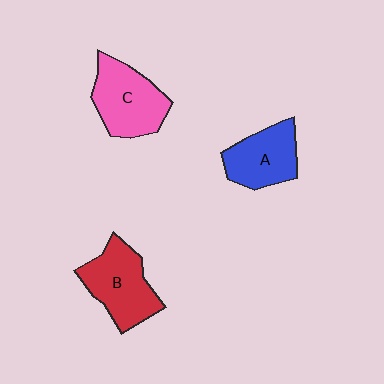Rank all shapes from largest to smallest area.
From largest to smallest: C (pink), B (red), A (blue).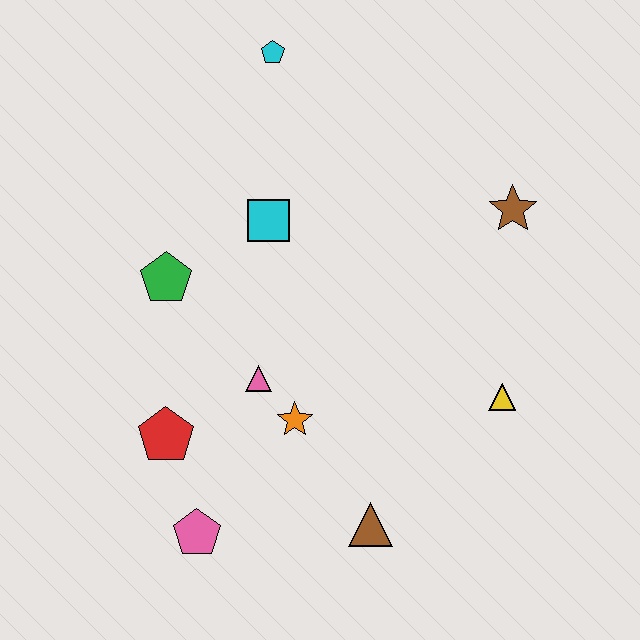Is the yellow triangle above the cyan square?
No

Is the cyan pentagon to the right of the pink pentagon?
Yes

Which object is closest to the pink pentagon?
The red pentagon is closest to the pink pentagon.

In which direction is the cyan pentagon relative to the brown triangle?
The cyan pentagon is above the brown triangle.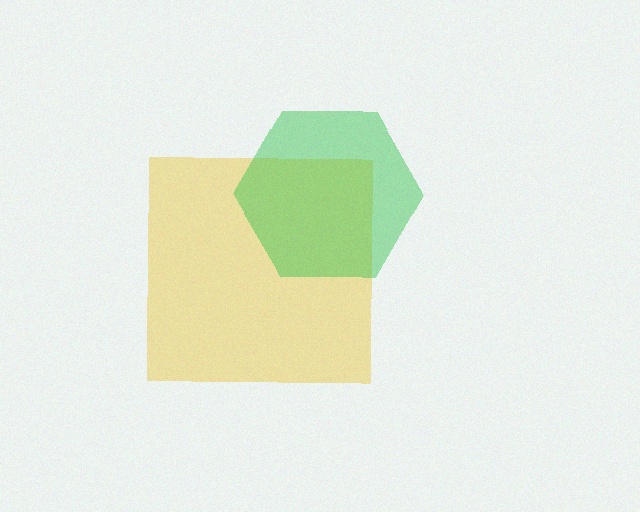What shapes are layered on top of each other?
The layered shapes are: a yellow square, a green hexagon.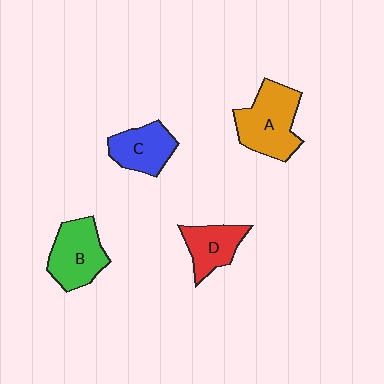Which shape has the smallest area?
Shape D (red).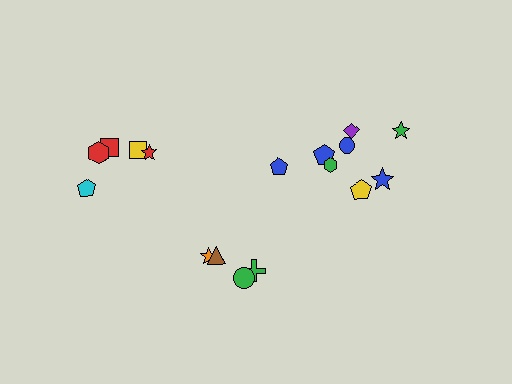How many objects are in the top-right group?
There are 8 objects.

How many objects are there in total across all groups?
There are 17 objects.